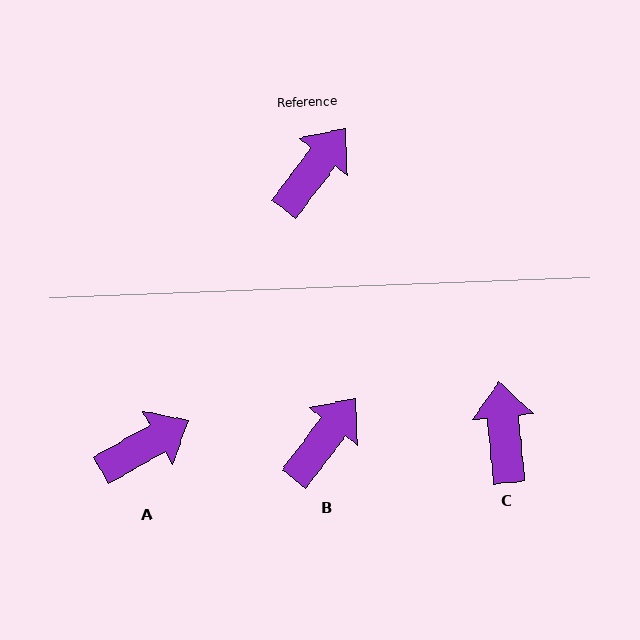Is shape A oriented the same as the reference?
No, it is off by about 23 degrees.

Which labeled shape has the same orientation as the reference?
B.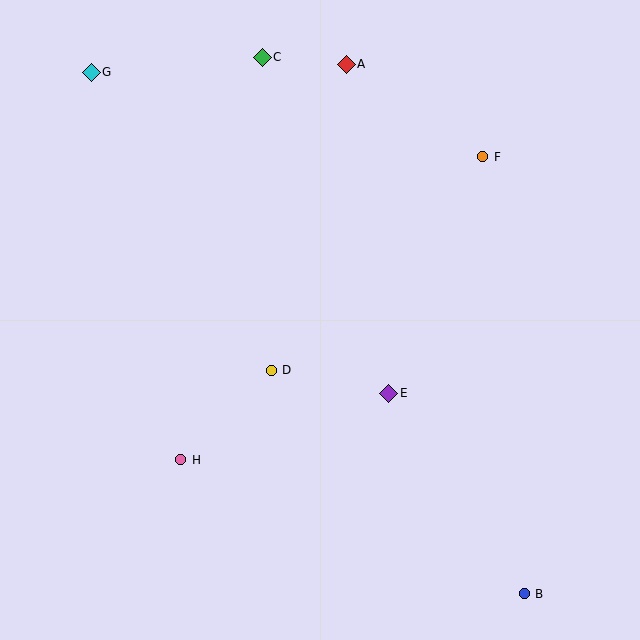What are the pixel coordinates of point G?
Point G is at (91, 72).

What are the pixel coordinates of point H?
Point H is at (181, 460).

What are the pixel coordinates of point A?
Point A is at (346, 64).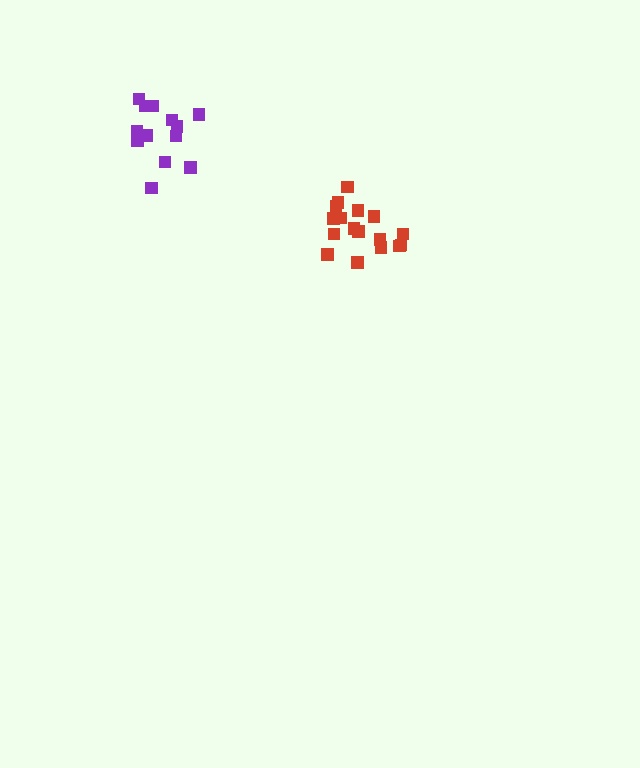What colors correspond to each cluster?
The clusters are colored: red, purple.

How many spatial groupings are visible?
There are 2 spatial groupings.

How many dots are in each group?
Group 1: 17 dots, Group 2: 13 dots (30 total).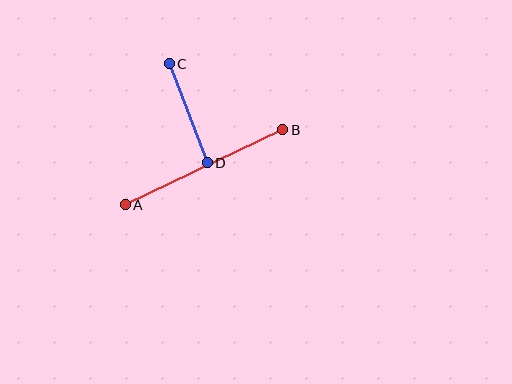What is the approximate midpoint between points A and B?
The midpoint is at approximately (204, 167) pixels.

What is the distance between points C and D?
The distance is approximately 106 pixels.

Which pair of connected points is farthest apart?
Points A and B are farthest apart.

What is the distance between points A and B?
The distance is approximately 175 pixels.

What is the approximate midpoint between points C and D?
The midpoint is at approximately (188, 113) pixels.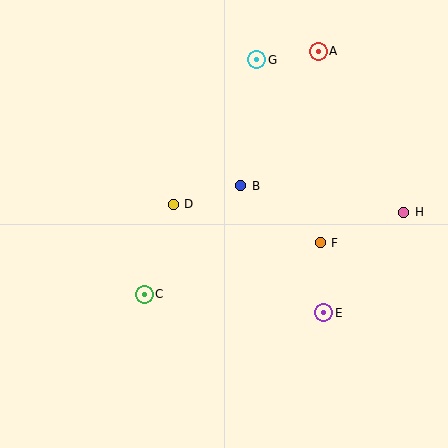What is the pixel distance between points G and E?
The distance between G and E is 261 pixels.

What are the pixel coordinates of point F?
Point F is at (320, 243).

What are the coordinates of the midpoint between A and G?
The midpoint between A and G is at (288, 55).